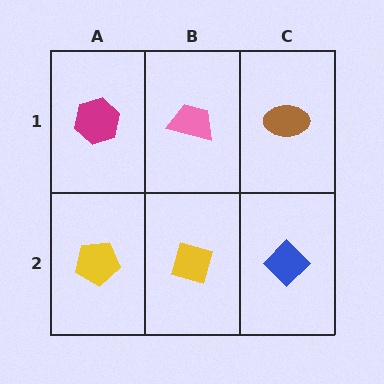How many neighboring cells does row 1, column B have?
3.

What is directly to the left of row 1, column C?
A pink trapezoid.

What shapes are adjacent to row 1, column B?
A yellow diamond (row 2, column B), a magenta hexagon (row 1, column A), a brown ellipse (row 1, column C).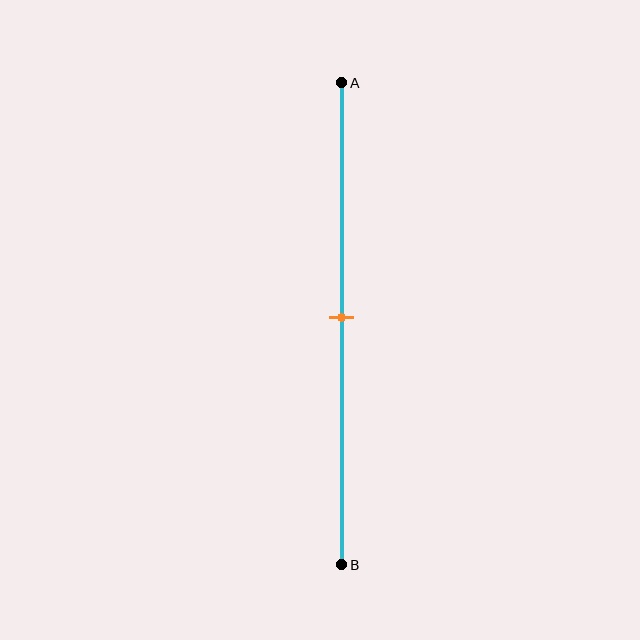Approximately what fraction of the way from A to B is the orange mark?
The orange mark is approximately 50% of the way from A to B.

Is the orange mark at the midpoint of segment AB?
Yes, the mark is approximately at the midpoint.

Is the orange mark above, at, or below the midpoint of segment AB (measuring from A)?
The orange mark is approximately at the midpoint of segment AB.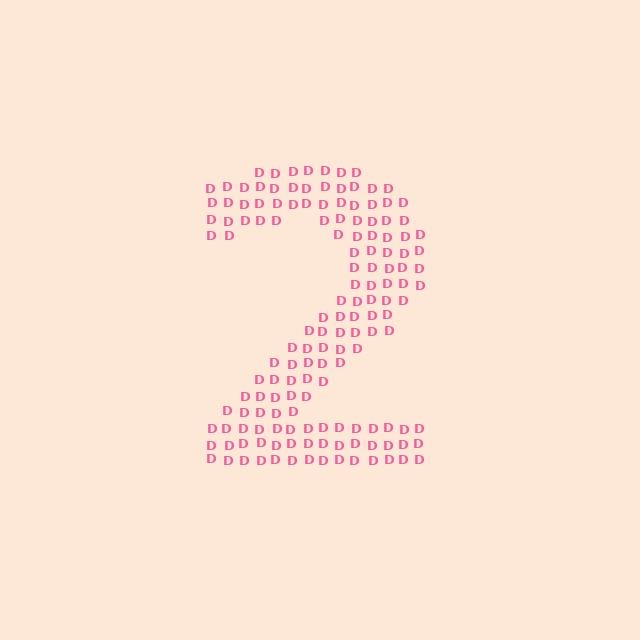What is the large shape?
The large shape is the digit 2.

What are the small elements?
The small elements are letter D's.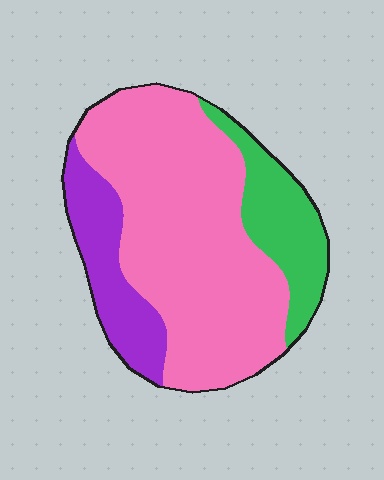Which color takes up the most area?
Pink, at roughly 65%.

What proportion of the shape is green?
Green covers roughly 20% of the shape.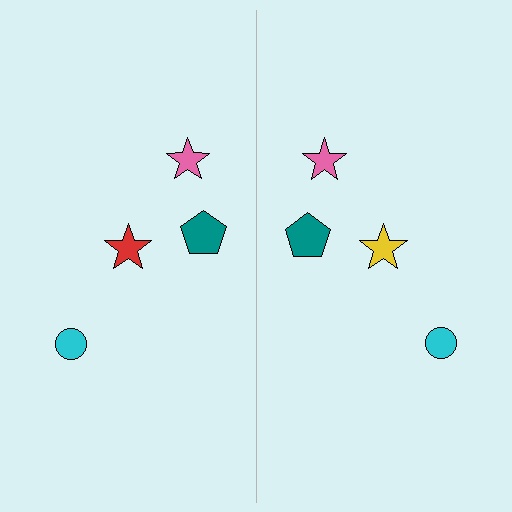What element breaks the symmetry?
The yellow star on the right side breaks the symmetry — its mirror counterpart is red.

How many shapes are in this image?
There are 8 shapes in this image.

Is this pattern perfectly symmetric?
No, the pattern is not perfectly symmetric. The yellow star on the right side breaks the symmetry — its mirror counterpart is red.